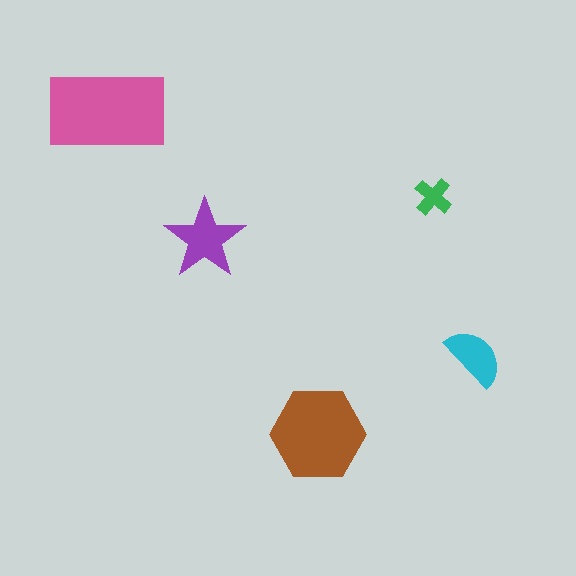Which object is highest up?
The pink rectangle is topmost.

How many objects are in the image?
There are 5 objects in the image.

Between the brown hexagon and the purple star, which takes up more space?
The brown hexagon.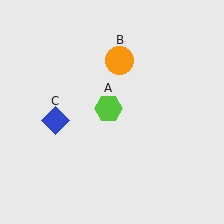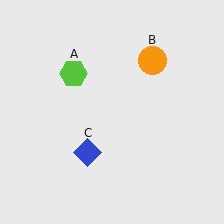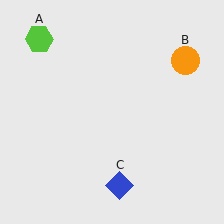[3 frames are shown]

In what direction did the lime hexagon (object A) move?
The lime hexagon (object A) moved up and to the left.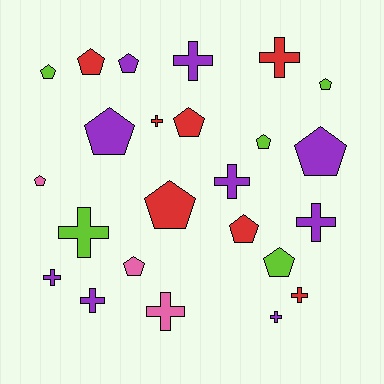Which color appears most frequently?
Purple, with 9 objects.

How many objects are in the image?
There are 24 objects.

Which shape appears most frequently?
Pentagon, with 13 objects.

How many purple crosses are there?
There are 6 purple crosses.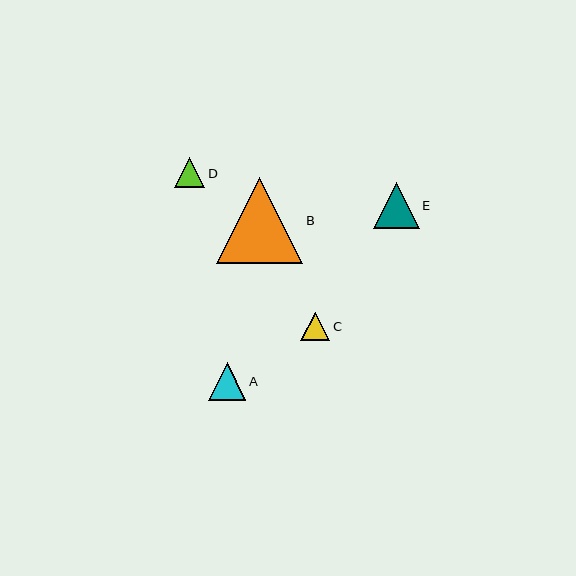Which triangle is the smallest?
Triangle C is the smallest with a size of approximately 29 pixels.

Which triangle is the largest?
Triangle B is the largest with a size of approximately 86 pixels.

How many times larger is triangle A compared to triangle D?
Triangle A is approximately 1.2 times the size of triangle D.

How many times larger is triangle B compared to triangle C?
Triangle B is approximately 3.0 times the size of triangle C.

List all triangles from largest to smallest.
From largest to smallest: B, E, A, D, C.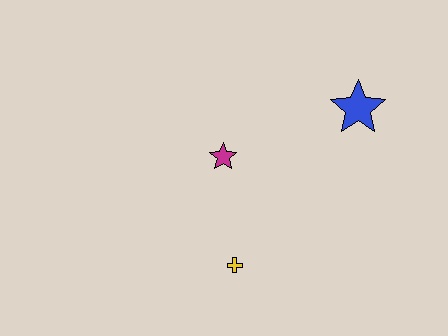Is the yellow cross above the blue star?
No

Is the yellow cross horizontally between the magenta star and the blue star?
Yes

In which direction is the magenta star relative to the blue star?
The magenta star is to the left of the blue star.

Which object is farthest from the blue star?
The yellow cross is farthest from the blue star.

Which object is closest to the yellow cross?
The magenta star is closest to the yellow cross.